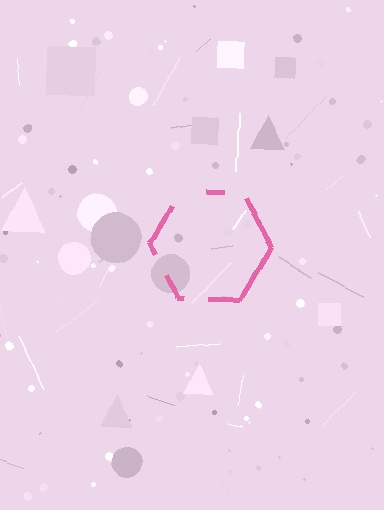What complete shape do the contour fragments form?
The contour fragments form a hexagon.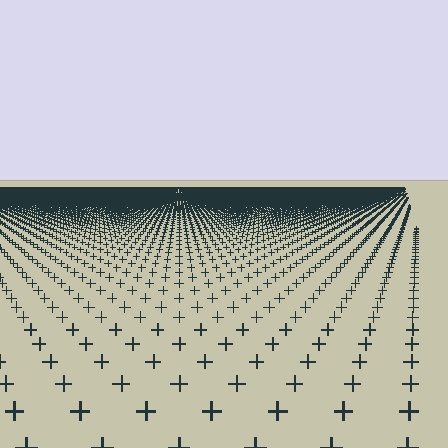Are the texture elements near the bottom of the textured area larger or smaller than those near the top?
Larger. Near the bottom, elements are closer to the viewer and appear at a bigger on-screen size.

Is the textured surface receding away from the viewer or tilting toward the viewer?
The surface is receding away from the viewer. Texture elements get smaller and denser toward the top.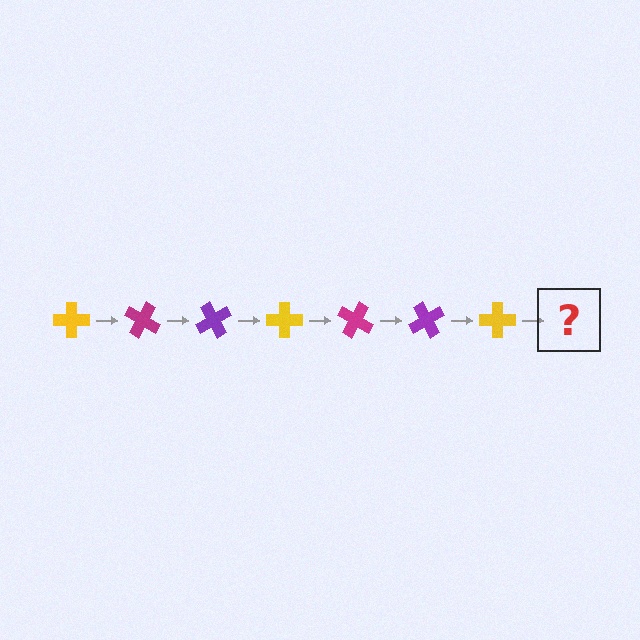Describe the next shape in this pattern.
It should be a magenta cross, rotated 210 degrees from the start.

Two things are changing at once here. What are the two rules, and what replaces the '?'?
The two rules are that it rotates 30 degrees each step and the color cycles through yellow, magenta, and purple. The '?' should be a magenta cross, rotated 210 degrees from the start.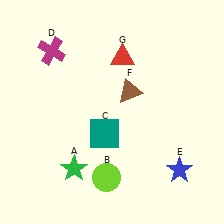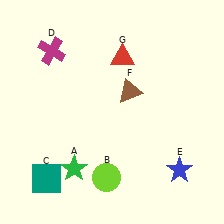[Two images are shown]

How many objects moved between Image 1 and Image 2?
1 object moved between the two images.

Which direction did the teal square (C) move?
The teal square (C) moved left.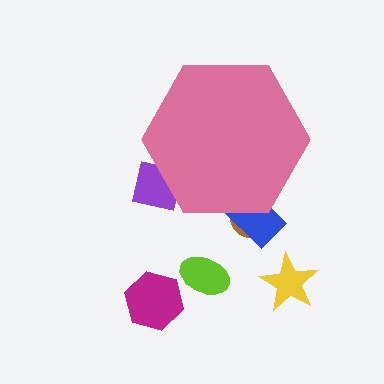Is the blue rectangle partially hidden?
Yes, the blue rectangle is partially hidden behind the pink hexagon.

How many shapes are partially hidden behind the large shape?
3 shapes are partially hidden.